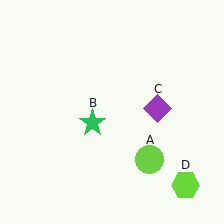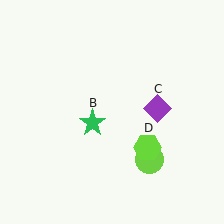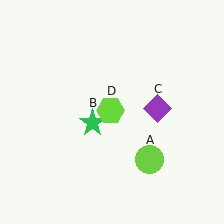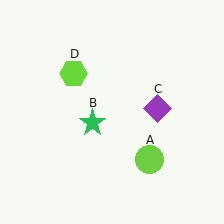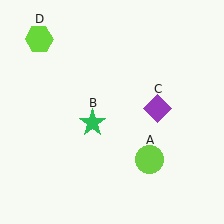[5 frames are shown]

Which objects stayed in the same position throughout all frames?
Lime circle (object A) and green star (object B) and purple diamond (object C) remained stationary.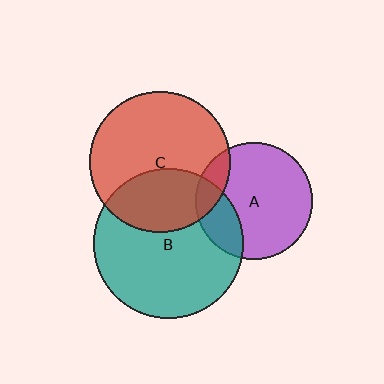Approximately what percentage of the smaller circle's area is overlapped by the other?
Approximately 20%.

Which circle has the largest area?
Circle B (teal).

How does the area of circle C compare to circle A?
Approximately 1.5 times.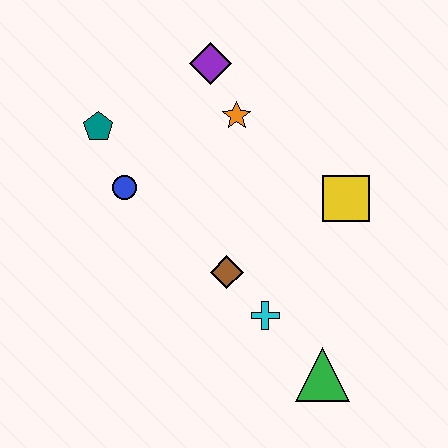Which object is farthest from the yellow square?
The teal pentagon is farthest from the yellow square.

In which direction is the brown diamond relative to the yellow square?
The brown diamond is to the left of the yellow square.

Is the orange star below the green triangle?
No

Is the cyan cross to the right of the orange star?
Yes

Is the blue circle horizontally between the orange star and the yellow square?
No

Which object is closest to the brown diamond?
The cyan cross is closest to the brown diamond.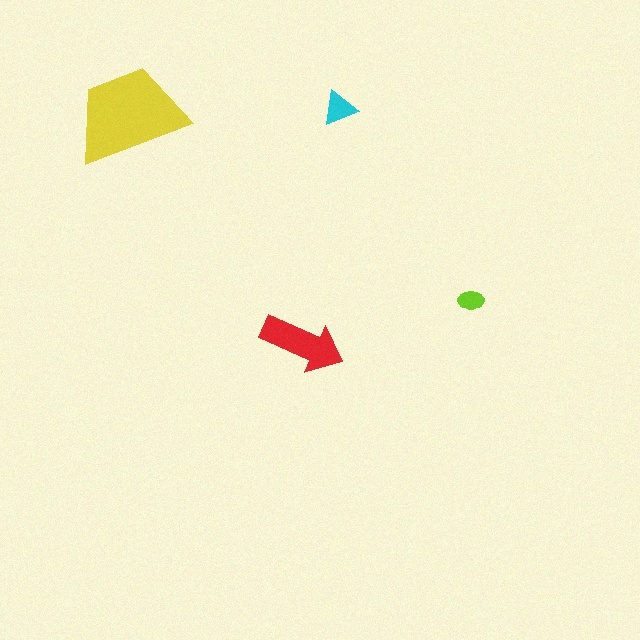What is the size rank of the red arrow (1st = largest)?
2nd.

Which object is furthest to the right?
The lime ellipse is rightmost.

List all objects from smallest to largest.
The lime ellipse, the cyan triangle, the red arrow, the yellow trapezoid.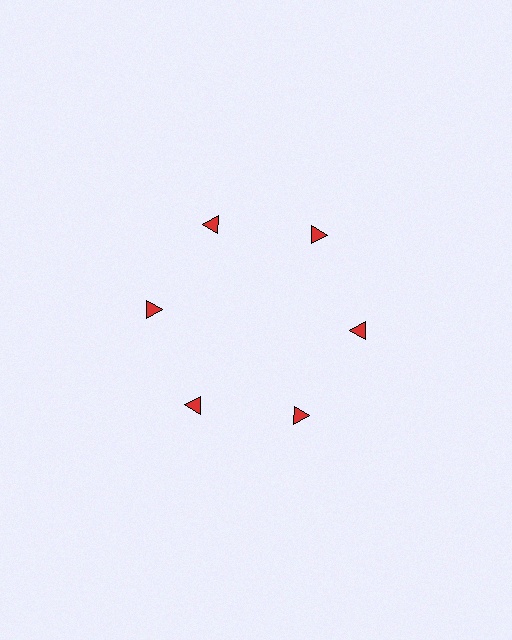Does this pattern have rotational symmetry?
Yes, this pattern has 6-fold rotational symmetry. It looks the same after rotating 60 degrees around the center.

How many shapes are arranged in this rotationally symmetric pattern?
There are 6 shapes, arranged in 6 groups of 1.